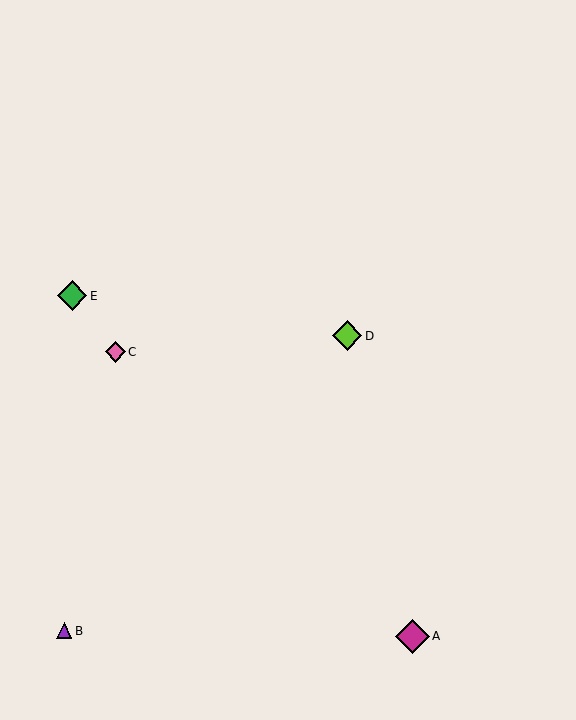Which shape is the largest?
The magenta diamond (labeled A) is the largest.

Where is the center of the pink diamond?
The center of the pink diamond is at (115, 352).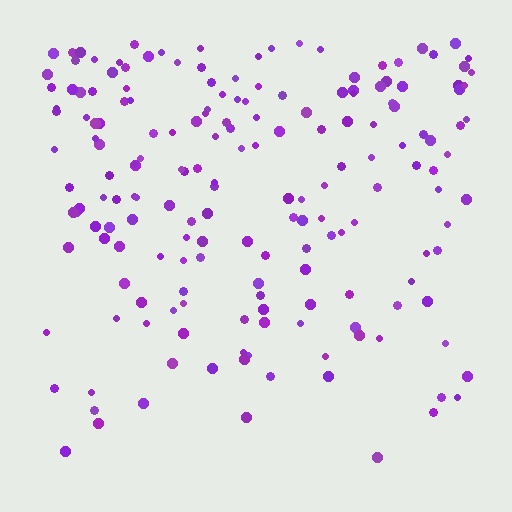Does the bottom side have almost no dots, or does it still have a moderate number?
Still a moderate number, just noticeably fewer than the top.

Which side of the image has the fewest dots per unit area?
The bottom.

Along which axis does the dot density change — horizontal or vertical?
Vertical.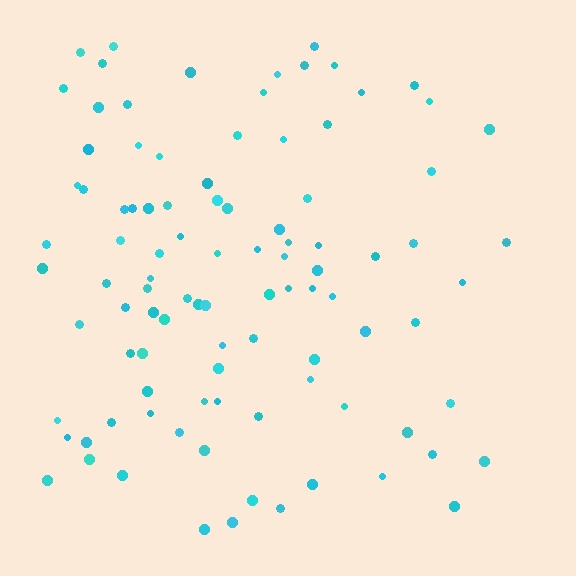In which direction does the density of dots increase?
From right to left, with the left side densest.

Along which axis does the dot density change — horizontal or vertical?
Horizontal.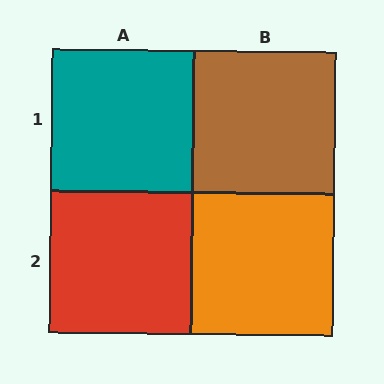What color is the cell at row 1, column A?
Teal.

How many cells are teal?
1 cell is teal.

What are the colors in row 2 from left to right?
Red, orange.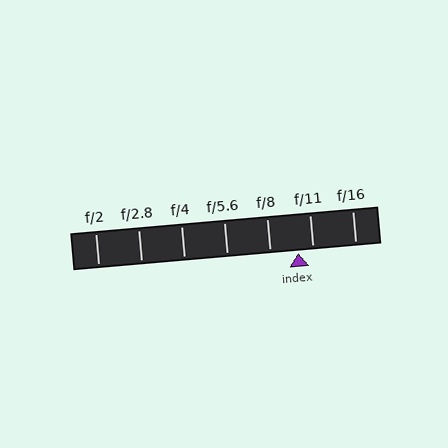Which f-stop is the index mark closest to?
The index mark is closest to f/11.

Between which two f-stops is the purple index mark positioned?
The index mark is between f/8 and f/11.